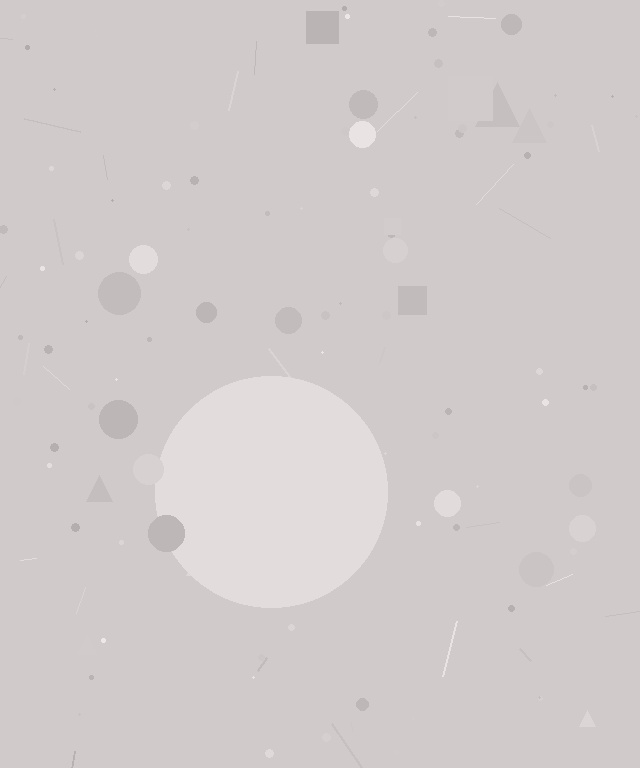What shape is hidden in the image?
A circle is hidden in the image.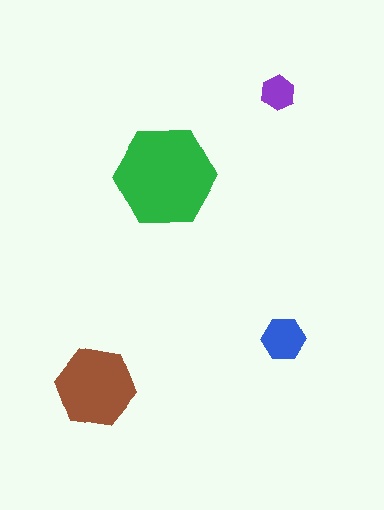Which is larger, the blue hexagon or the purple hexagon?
The blue one.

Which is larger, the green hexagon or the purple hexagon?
The green one.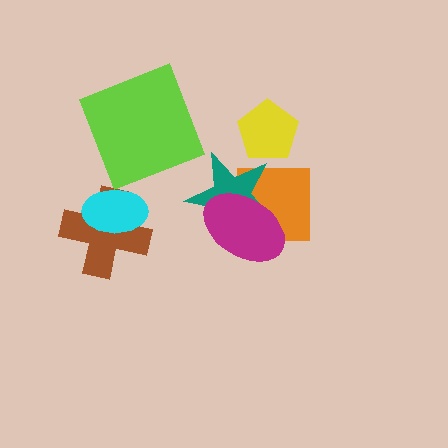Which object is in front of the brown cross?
The cyan ellipse is in front of the brown cross.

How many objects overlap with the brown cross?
1 object overlaps with the brown cross.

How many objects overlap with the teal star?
2 objects overlap with the teal star.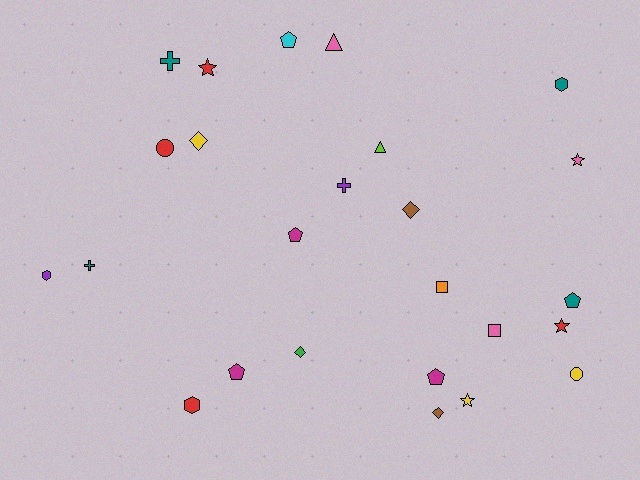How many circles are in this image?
There are 2 circles.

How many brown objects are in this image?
There are 2 brown objects.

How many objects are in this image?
There are 25 objects.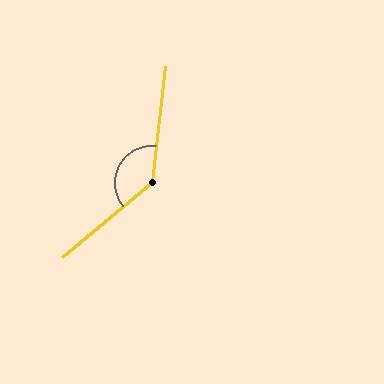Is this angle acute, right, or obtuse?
It is obtuse.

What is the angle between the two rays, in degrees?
Approximately 136 degrees.